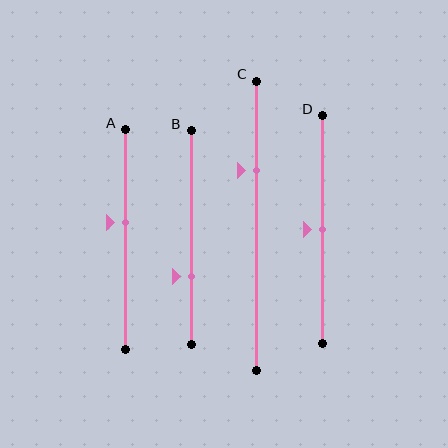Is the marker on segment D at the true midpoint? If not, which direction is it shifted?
Yes, the marker on segment D is at the true midpoint.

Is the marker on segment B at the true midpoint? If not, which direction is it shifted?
No, the marker on segment B is shifted downward by about 18% of the segment length.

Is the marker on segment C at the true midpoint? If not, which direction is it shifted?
No, the marker on segment C is shifted upward by about 19% of the segment length.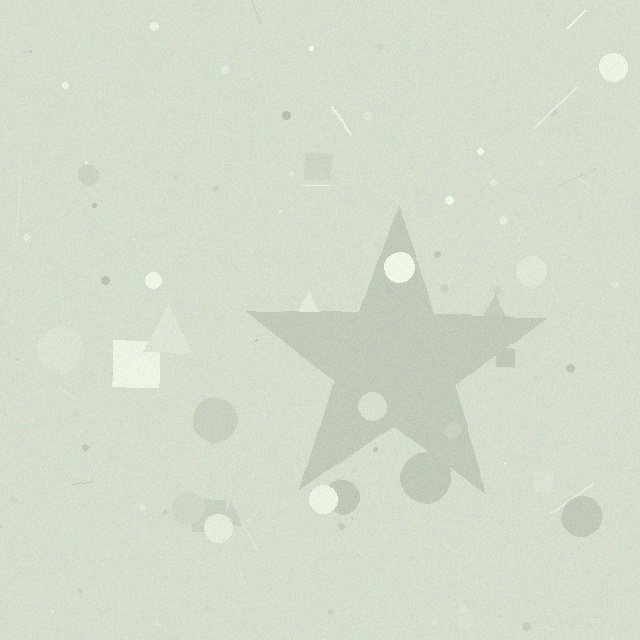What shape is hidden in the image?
A star is hidden in the image.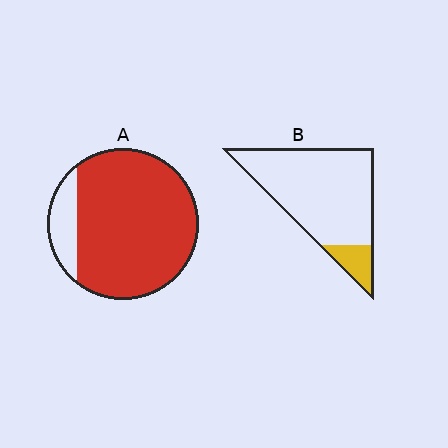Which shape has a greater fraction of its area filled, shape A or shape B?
Shape A.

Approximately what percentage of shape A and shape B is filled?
A is approximately 85% and B is approximately 15%.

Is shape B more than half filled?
No.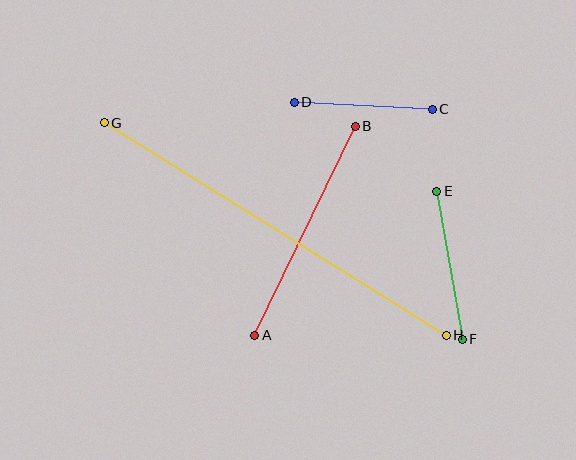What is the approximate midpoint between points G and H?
The midpoint is at approximately (275, 229) pixels.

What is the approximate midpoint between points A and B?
The midpoint is at approximately (305, 231) pixels.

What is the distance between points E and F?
The distance is approximately 150 pixels.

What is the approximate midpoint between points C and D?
The midpoint is at approximately (363, 106) pixels.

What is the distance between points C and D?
The distance is approximately 138 pixels.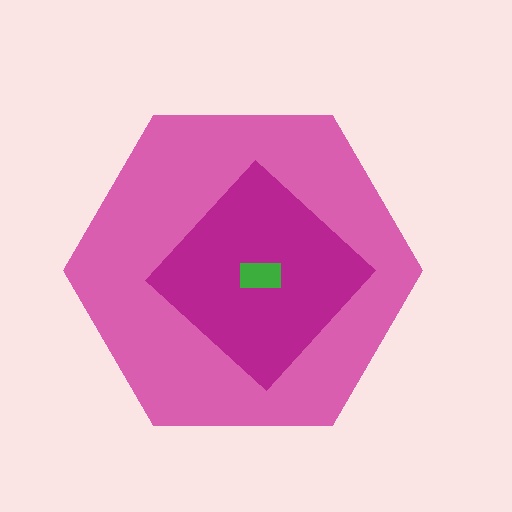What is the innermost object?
The green rectangle.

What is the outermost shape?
The pink hexagon.